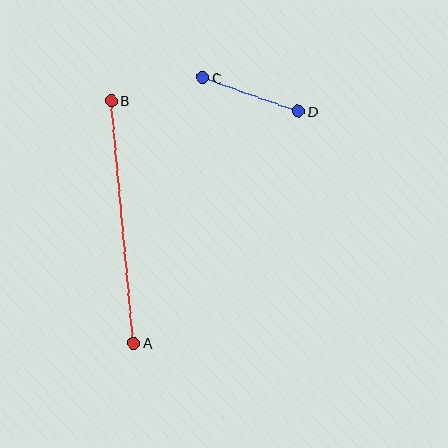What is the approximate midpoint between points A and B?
The midpoint is at approximately (123, 222) pixels.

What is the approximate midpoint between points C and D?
The midpoint is at approximately (251, 94) pixels.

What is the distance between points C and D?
The distance is approximately 101 pixels.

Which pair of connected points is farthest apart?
Points A and B are farthest apart.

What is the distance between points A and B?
The distance is approximately 243 pixels.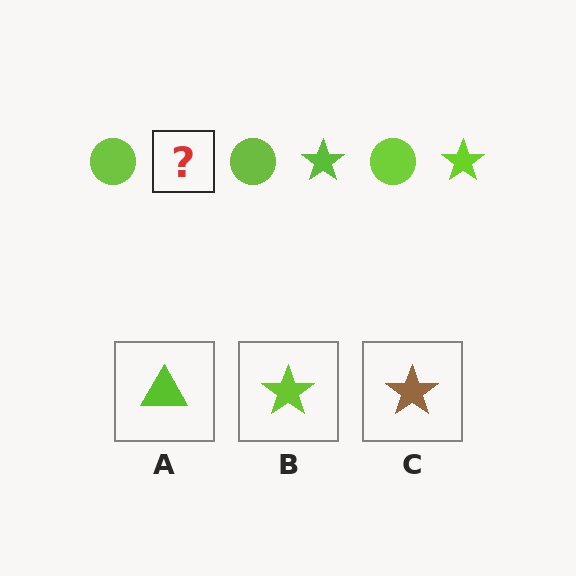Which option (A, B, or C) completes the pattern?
B.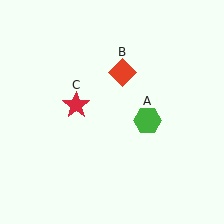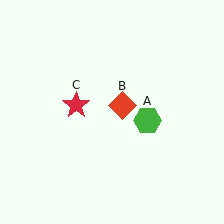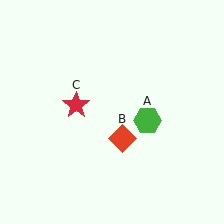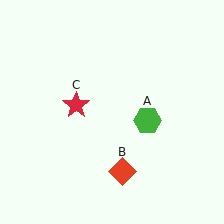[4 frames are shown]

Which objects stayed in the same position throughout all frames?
Green hexagon (object A) and red star (object C) remained stationary.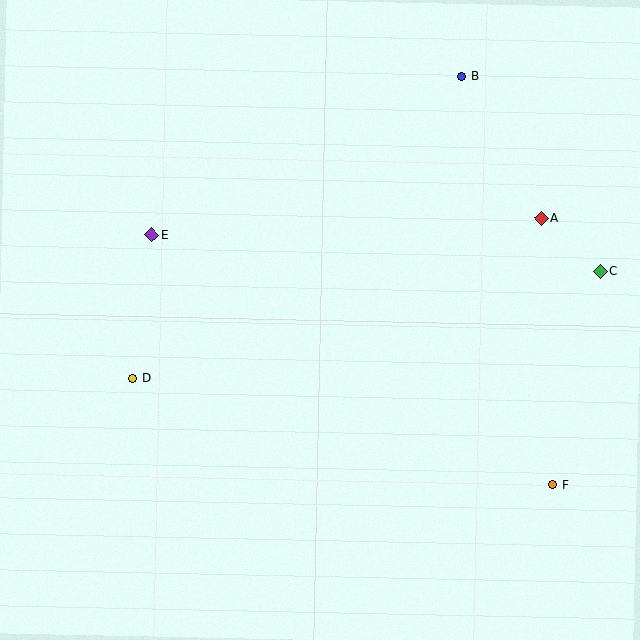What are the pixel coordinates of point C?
Point C is at (600, 271).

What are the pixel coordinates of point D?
Point D is at (132, 379).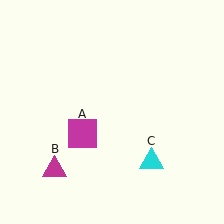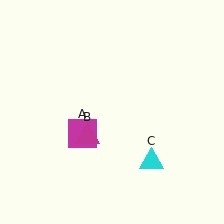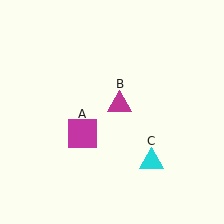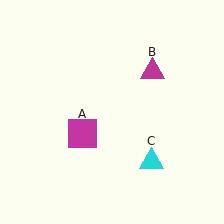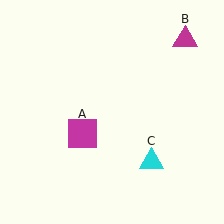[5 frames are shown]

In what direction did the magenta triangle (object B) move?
The magenta triangle (object B) moved up and to the right.